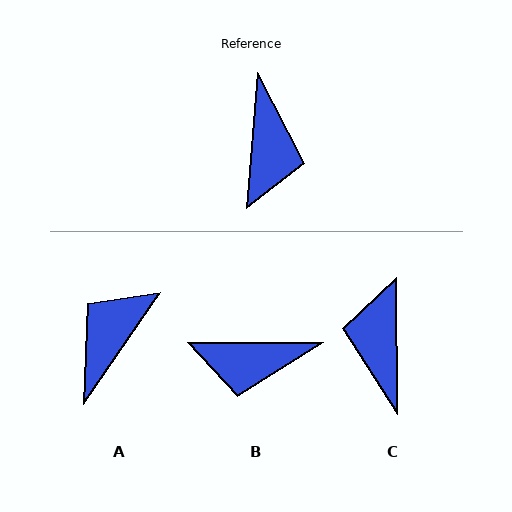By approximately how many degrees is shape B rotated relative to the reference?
Approximately 85 degrees clockwise.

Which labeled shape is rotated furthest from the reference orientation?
C, about 175 degrees away.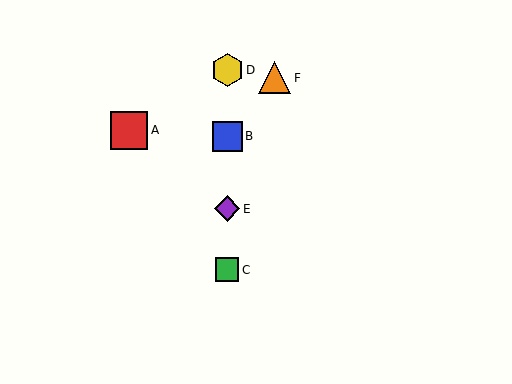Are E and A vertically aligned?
No, E is at x≈227 and A is at x≈129.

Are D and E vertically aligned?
Yes, both are at x≈227.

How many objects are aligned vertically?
4 objects (B, C, D, E) are aligned vertically.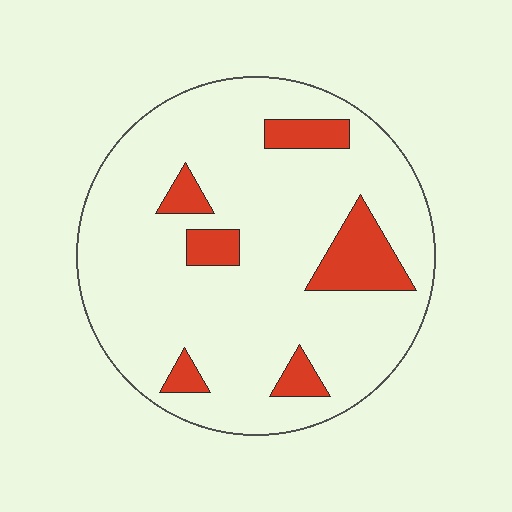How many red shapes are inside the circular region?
6.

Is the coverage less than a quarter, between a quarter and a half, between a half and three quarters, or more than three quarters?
Less than a quarter.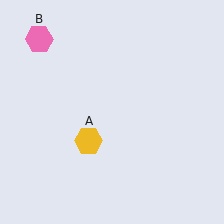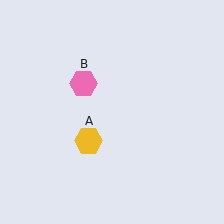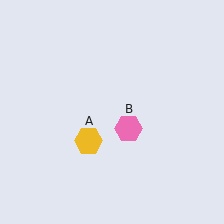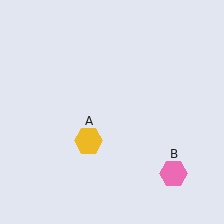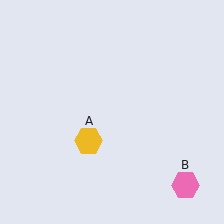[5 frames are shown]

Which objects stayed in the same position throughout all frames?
Yellow hexagon (object A) remained stationary.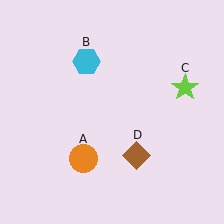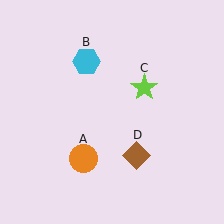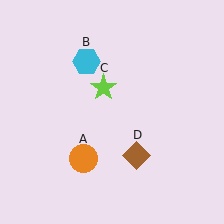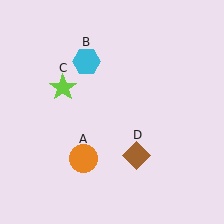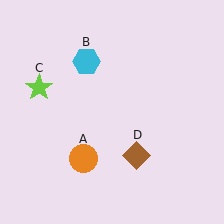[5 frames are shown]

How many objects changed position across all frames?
1 object changed position: lime star (object C).